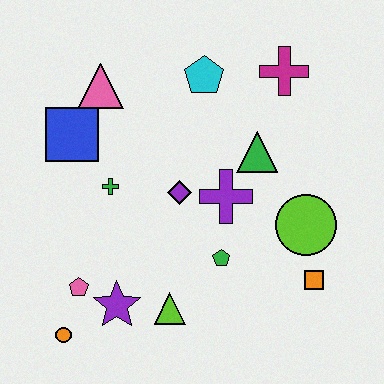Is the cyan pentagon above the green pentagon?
Yes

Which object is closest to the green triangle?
The purple cross is closest to the green triangle.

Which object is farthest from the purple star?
The magenta cross is farthest from the purple star.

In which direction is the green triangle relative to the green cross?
The green triangle is to the right of the green cross.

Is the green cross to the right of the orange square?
No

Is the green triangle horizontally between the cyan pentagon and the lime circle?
Yes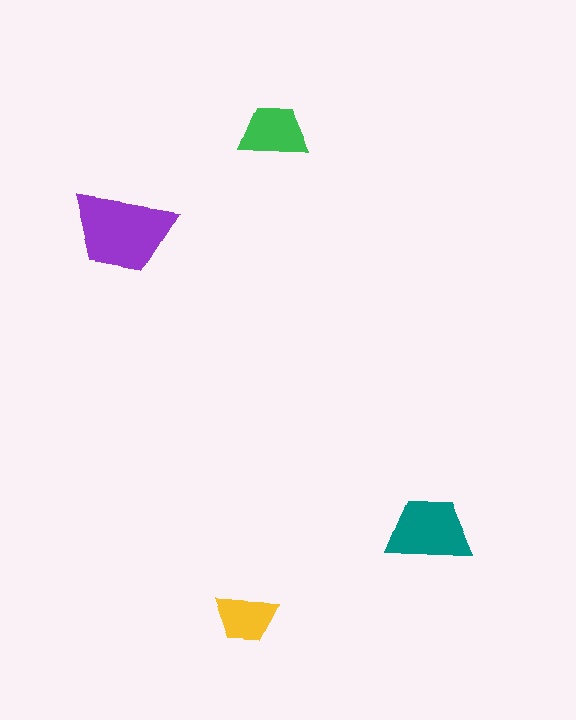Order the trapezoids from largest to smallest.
the purple one, the teal one, the green one, the yellow one.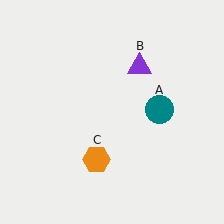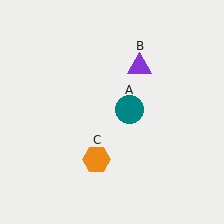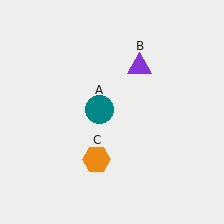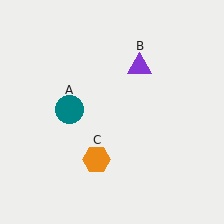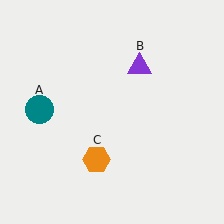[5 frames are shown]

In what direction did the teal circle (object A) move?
The teal circle (object A) moved left.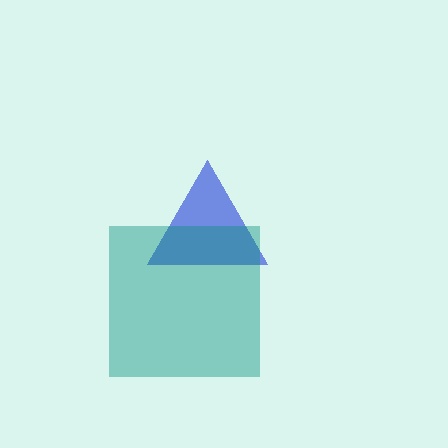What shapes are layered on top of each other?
The layered shapes are: a blue triangle, a teal square.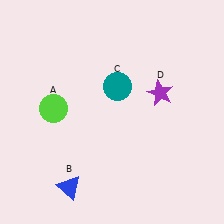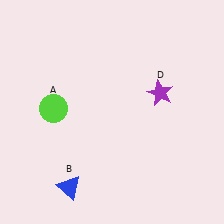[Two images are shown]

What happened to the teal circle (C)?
The teal circle (C) was removed in Image 2. It was in the top-right area of Image 1.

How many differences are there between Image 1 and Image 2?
There is 1 difference between the two images.